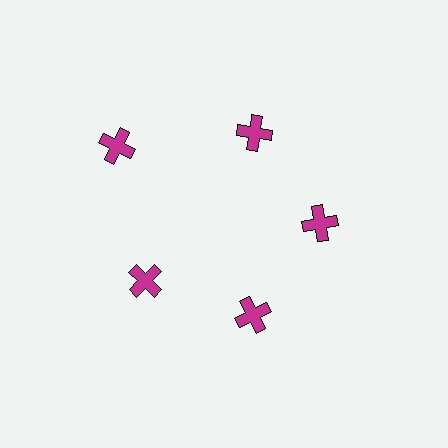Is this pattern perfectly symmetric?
No. The 5 magenta crosses are arranged in a ring, but one element near the 10 o'clock position is pushed outward from the center, breaking the 5-fold rotational symmetry.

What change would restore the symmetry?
The symmetry would be restored by moving it inward, back onto the ring so that all 5 crosses sit at equal angles and equal distance from the center.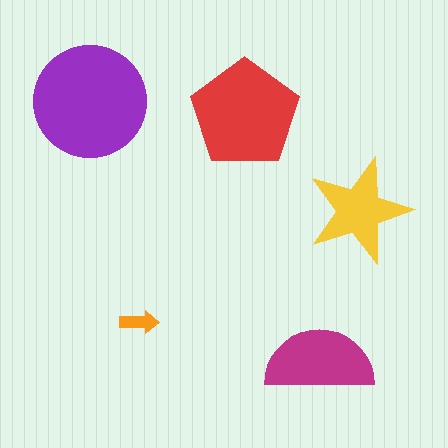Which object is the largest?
The purple circle.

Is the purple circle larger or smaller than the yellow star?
Larger.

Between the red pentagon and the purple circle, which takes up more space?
The purple circle.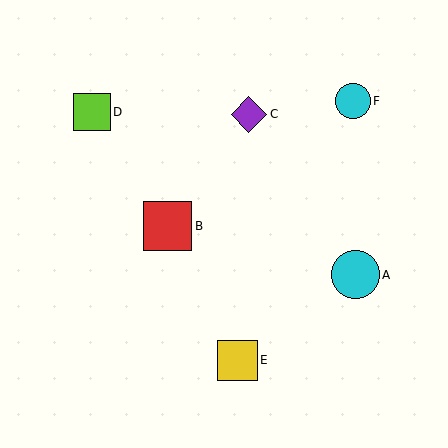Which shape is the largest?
The red square (labeled B) is the largest.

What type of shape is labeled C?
Shape C is a purple diamond.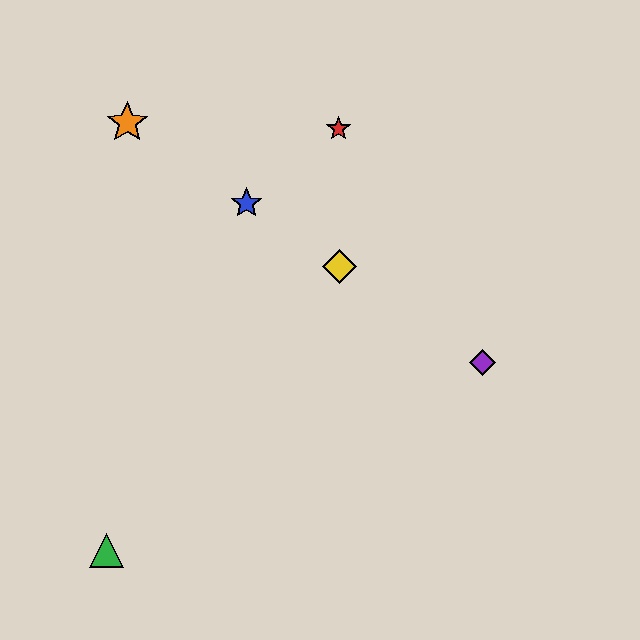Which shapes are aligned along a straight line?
The blue star, the yellow diamond, the purple diamond, the orange star are aligned along a straight line.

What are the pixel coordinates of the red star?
The red star is at (338, 129).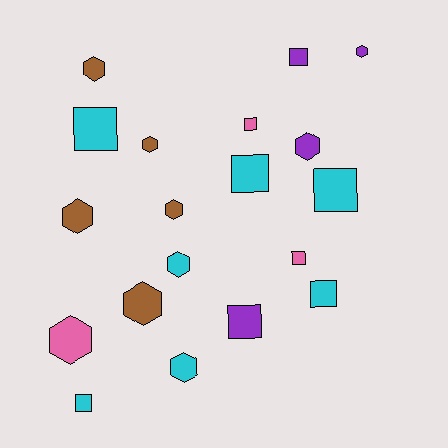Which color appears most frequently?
Cyan, with 7 objects.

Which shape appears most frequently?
Hexagon, with 10 objects.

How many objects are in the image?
There are 19 objects.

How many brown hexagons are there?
There are 5 brown hexagons.